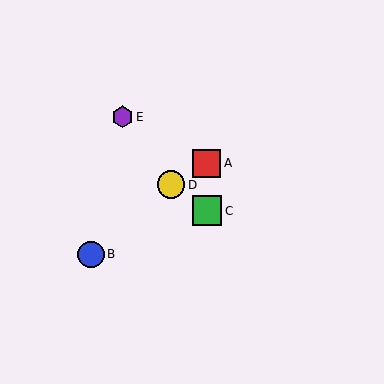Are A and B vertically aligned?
No, A is at x≈207 and B is at x≈91.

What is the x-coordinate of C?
Object C is at x≈207.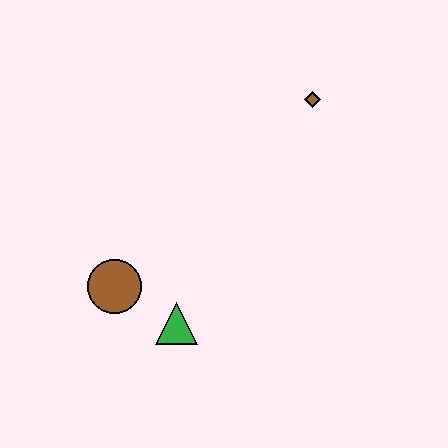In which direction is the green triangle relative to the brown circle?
The green triangle is to the right of the brown circle.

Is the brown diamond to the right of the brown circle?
Yes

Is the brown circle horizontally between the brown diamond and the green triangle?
No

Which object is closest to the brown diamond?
The green triangle is closest to the brown diamond.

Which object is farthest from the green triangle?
The brown diamond is farthest from the green triangle.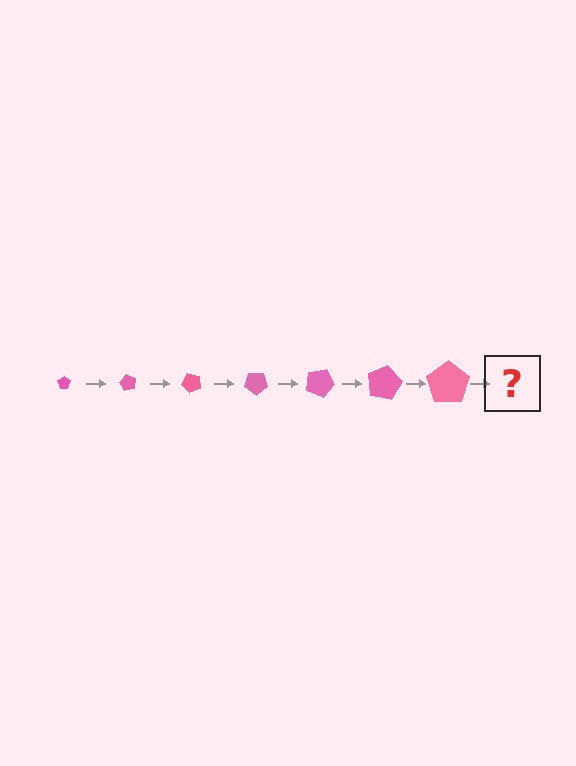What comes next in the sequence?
The next element should be a pentagon, larger than the previous one and rotated 420 degrees from the start.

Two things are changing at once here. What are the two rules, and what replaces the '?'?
The two rules are that the pentagon grows larger each step and it rotates 60 degrees each step. The '?' should be a pentagon, larger than the previous one and rotated 420 degrees from the start.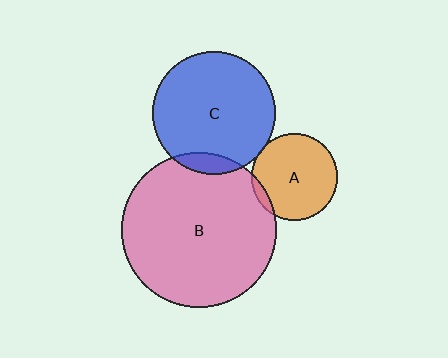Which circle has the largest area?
Circle B (pink).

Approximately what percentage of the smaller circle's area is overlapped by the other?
Approximately 5%.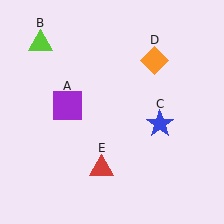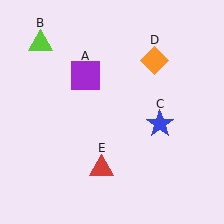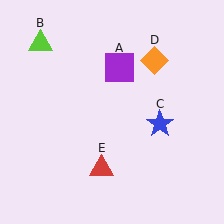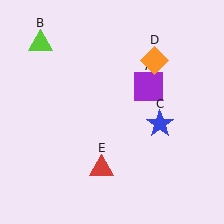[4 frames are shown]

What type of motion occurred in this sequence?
The purple square (object A) rotated clockwise around the center of the scene.